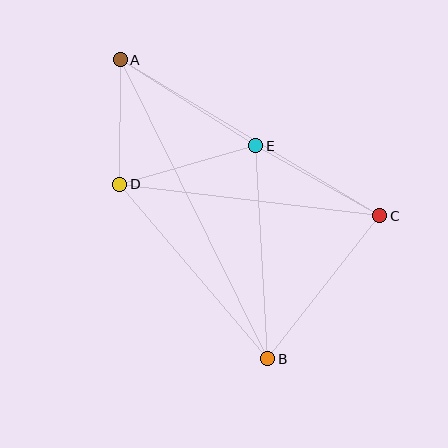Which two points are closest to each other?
Points A and D are closest to each other.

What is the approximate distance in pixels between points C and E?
The distance between C and E is approximately 142 pixels.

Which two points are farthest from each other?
Points A and B are farthest from each other.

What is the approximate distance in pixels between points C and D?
The distance between C and D is approximately 262 pixels.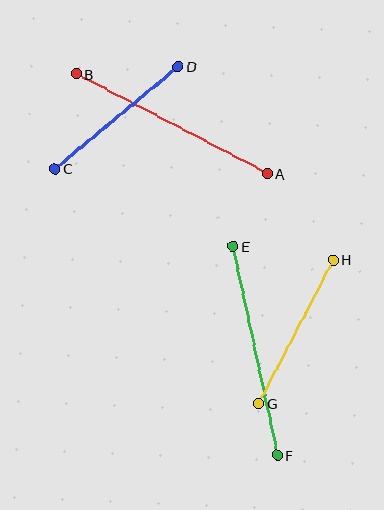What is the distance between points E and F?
The distance is approximately 213 pixels.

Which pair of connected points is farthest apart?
Points A and B are farthest apart.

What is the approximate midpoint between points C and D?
The midpoint is at approximately (116, 118) pixels.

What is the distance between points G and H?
The distance is approximately 162 pixels.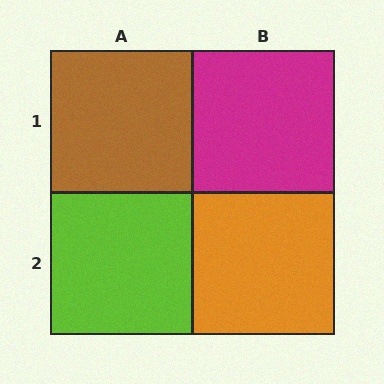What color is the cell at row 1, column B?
Magenta.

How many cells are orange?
1 cell is orange.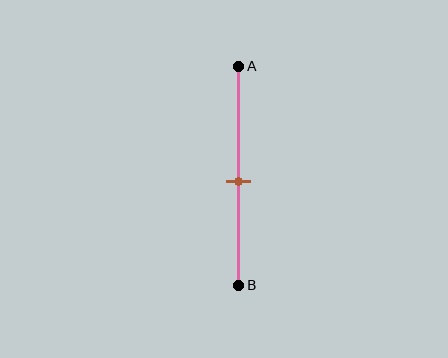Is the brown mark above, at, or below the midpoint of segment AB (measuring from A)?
The brown mark is approximately at the midpoint of segment AB.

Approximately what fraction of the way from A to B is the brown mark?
The brown mark is approximately 55% of the way from A to B.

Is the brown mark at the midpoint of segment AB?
Yes, the mark is approximately at the midpoint.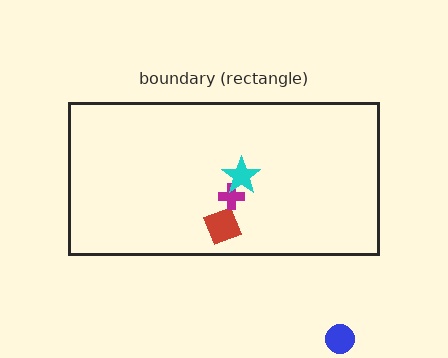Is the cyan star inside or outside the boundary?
Inside.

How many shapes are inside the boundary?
3 inside, 1 outside.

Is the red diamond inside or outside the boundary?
Inside.